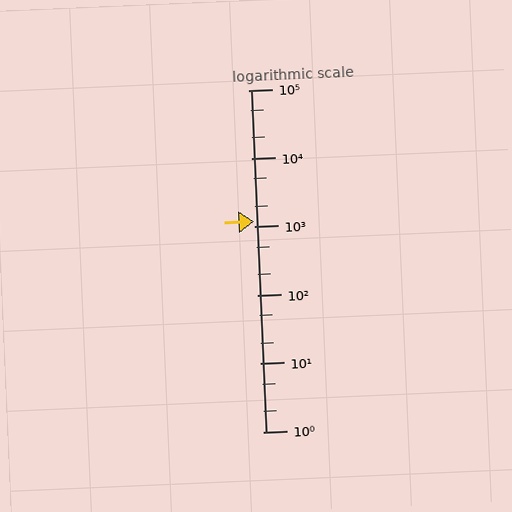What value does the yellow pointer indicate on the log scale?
The pointer indicates approximately 1200.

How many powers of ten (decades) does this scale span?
The scale spans 5 decades, from 1 to 100000.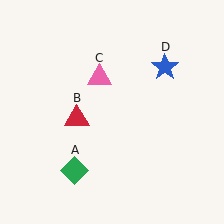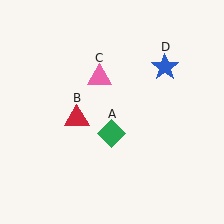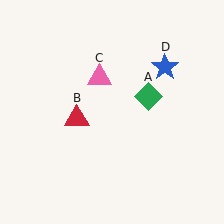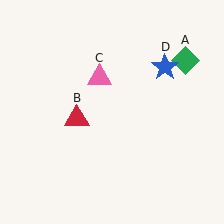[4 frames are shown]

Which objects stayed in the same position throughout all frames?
Red triangle (object B) and pink triangle (object C) and blue star (object D) remained stationary.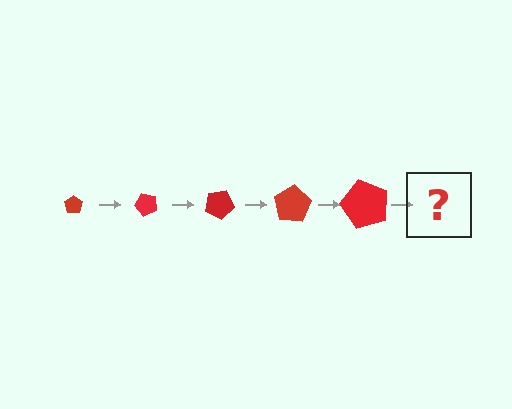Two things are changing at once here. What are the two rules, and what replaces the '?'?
The two rules are that the pentagon grows larger each step and it rotates 50 degrees each step. The '?' should be a pentagon, larger than the previous one and rotated 250 degrees from the start.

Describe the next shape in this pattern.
It should be a pentagon, larger than the previous one and rotated 250 degrees from the start.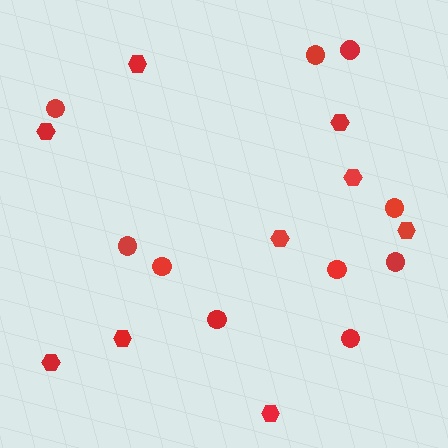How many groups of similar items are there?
There are 2 groups: one group of hexagons (9) and one group of circles (10).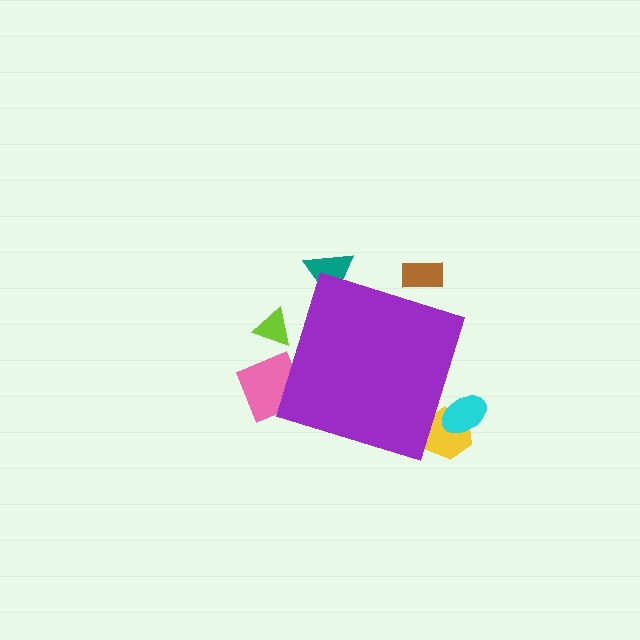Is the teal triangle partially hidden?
Yes, the teal triangle is partially hidden behind the purple diamond.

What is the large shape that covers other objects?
A purple diamond.